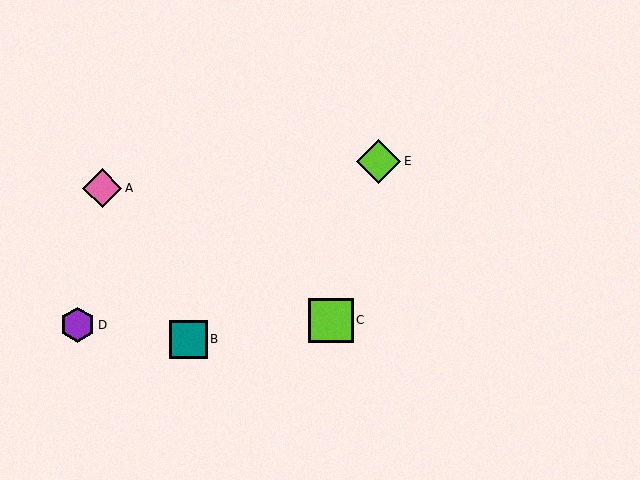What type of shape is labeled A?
Shape A is a pink diamond.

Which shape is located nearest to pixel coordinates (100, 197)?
The pink diamond (labeled A) at (102, 188) is nearest to that location.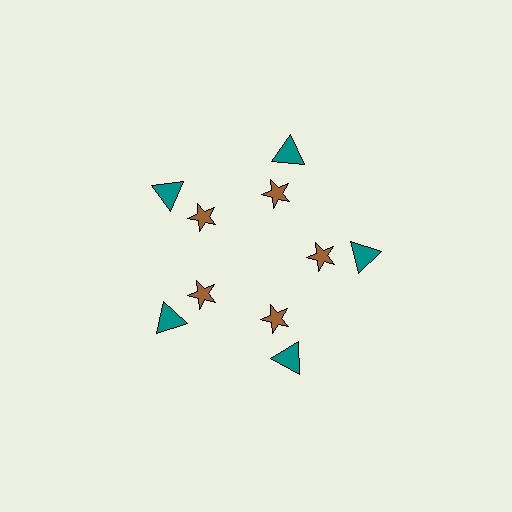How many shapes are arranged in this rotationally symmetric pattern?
There are 10 shapes, arranged in 5 groups of 2.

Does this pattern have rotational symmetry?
Yes, this pattern has 5-fold rotational symmetry. It looks the same after rotating 72 degrees around the center.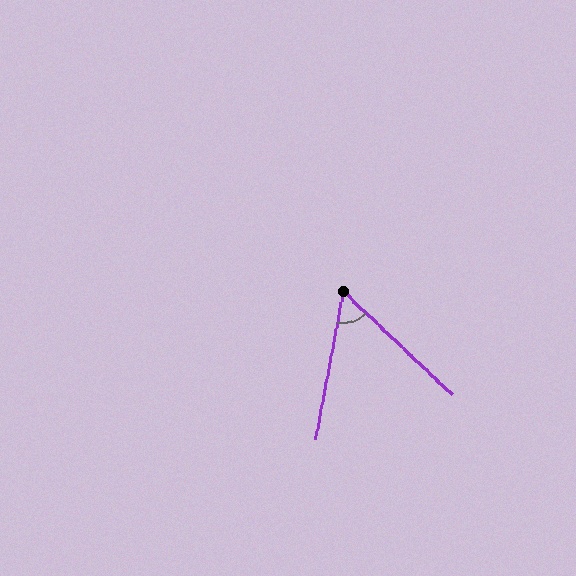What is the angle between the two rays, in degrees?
Approximately 57 degrees.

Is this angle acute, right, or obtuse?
It is acute.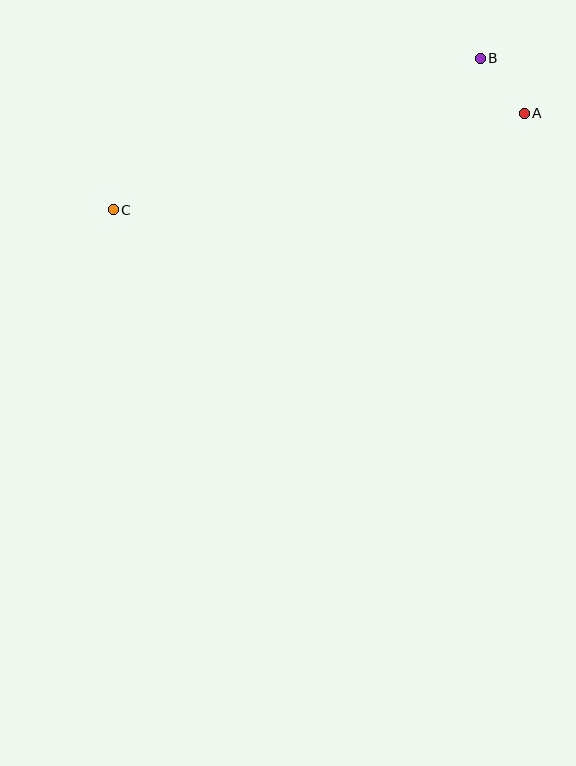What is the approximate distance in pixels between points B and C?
The distance between B and C is approximately 397 pixels.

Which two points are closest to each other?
Points A and B are closest to each other.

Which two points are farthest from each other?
Points A and C are farthest from each other.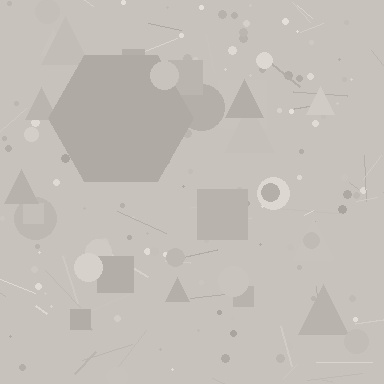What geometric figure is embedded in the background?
A hexagon is embedded in the background.